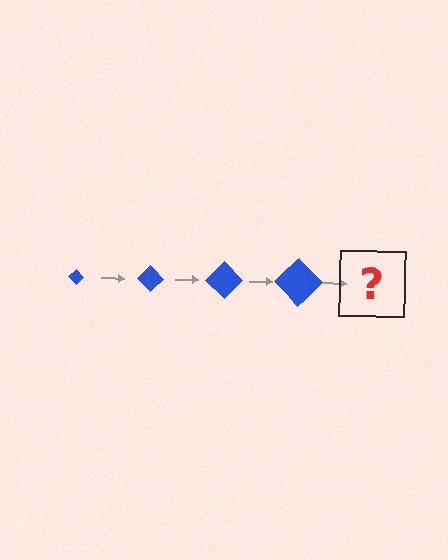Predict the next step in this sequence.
The next step is a blue diamond, larger than the previous one.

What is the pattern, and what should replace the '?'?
The pattern is that the diamond gets progressively larger each step. The '?' should be a blue diamond, larger than the previous one.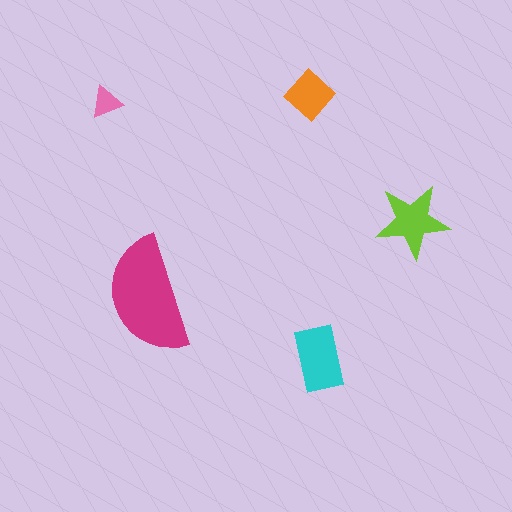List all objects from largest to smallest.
The magenta semicircle, the cyan rectangle, the lime star, the orange diamond, the pink triangle.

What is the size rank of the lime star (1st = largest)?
3rd.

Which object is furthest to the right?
The lime star is rightmost.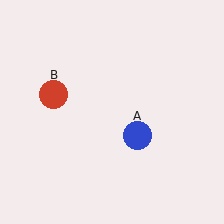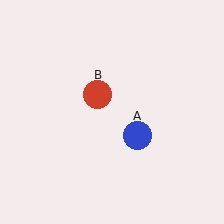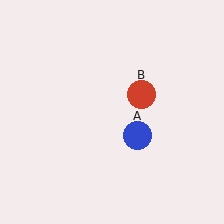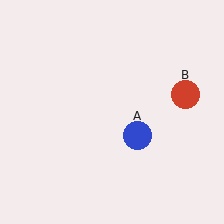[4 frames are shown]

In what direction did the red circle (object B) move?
The red circle (object B) moved right.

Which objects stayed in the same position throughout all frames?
Blue circle (object A) remained stationary.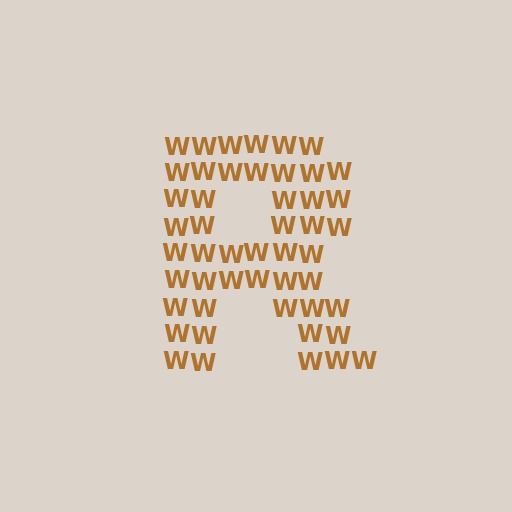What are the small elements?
The small elements are letter W's.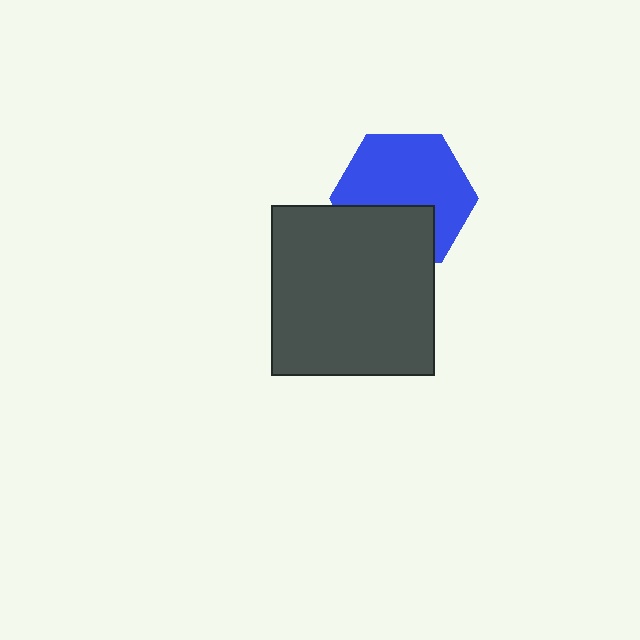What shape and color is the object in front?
The object in front is a dark gray rectangle.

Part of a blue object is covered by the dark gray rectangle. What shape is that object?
It is a hexagon.